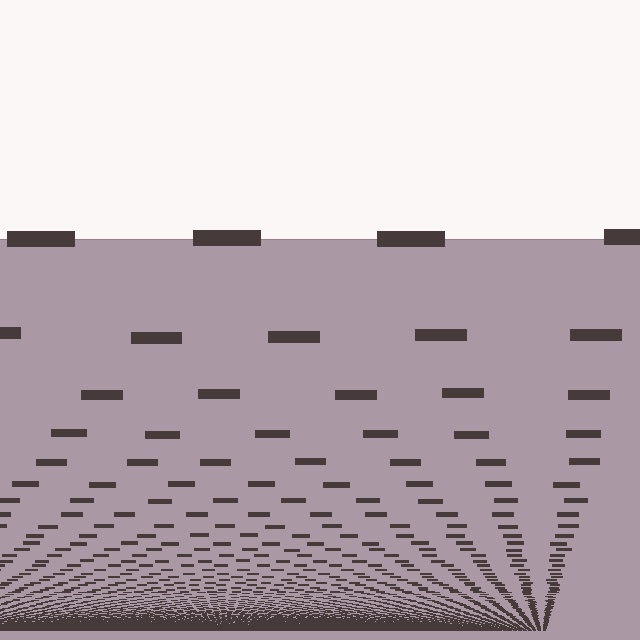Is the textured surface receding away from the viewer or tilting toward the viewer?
The surface appears to tilt toward the viewer. Texture elements get larger and sparser toward the top.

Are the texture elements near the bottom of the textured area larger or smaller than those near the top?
Smaller. The gradient is inverted — elements near the bottom are smaller and denser.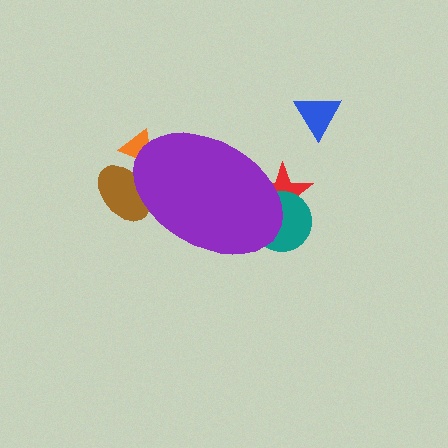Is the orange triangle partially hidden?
Yes, the orange triangle is partially hidden behind the purple ellipse.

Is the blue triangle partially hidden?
No, the blue triangle is fully visible.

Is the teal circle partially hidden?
Yes, the teal circle is partially hidden behind the purple ellipse.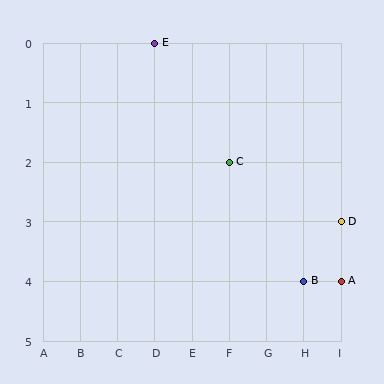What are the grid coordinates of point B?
Point B is at grid coordinates (H, 4).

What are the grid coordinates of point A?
Point A is at grid coordinates (I, 4).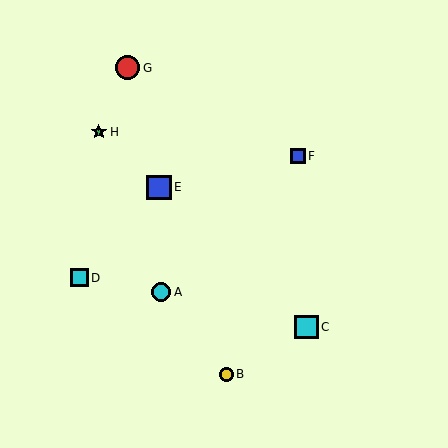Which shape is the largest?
The blue square (labeled E) is the largest.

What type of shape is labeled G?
Shape G is a red circle.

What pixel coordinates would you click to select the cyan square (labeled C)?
Click at (307, 327) to select the cyan square C.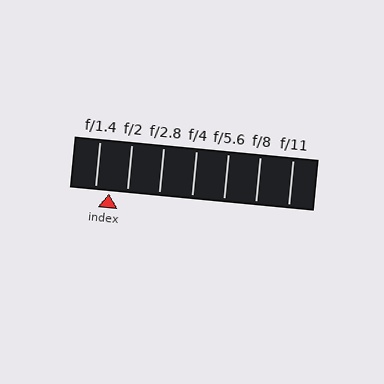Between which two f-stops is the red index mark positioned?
The index mark is between f/1.4 and f/2.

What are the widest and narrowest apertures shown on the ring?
The widest aperture shown is f/1.4 and the narrowest is f/11.